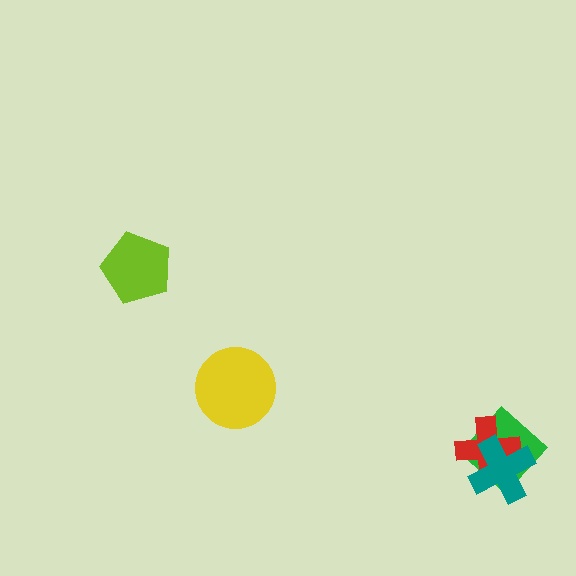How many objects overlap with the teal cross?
2 objects overlap with the teal cross.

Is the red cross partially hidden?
Yes, it is partially covered by another shape.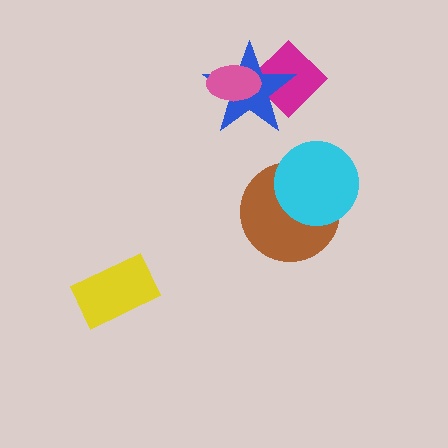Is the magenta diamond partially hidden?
Yes, it is partially covered by another shape.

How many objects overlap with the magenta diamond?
2 objects overlap with the magenta diamond.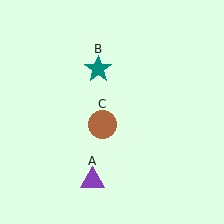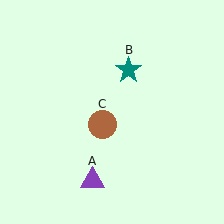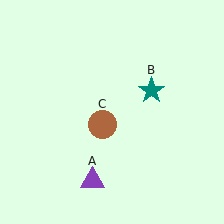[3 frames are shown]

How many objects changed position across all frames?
1 object changed position: teal star (object B).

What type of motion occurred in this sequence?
The teal star (object B) rotated clockwise around the center of the scene.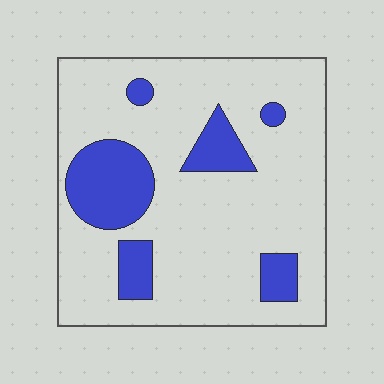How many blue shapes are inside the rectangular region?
6.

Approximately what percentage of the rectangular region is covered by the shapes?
Approximately 20%.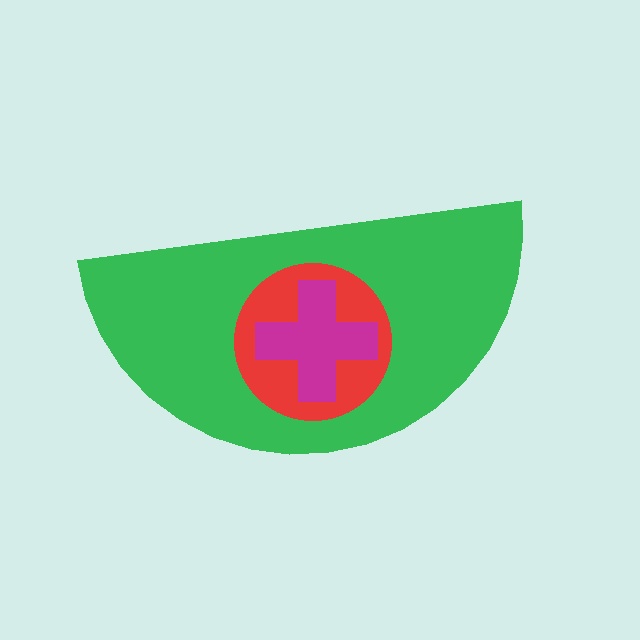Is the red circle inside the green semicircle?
Yes.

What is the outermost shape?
The green semicircle.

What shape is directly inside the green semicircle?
The red circle.